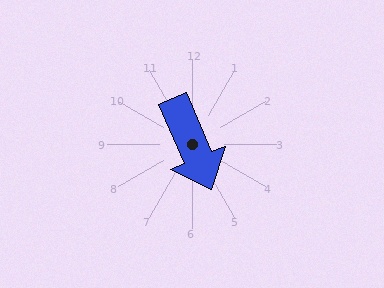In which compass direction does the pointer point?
Southeast.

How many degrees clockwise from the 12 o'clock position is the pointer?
Approximately 157 degrees.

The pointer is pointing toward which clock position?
Roughly 5 o'clock.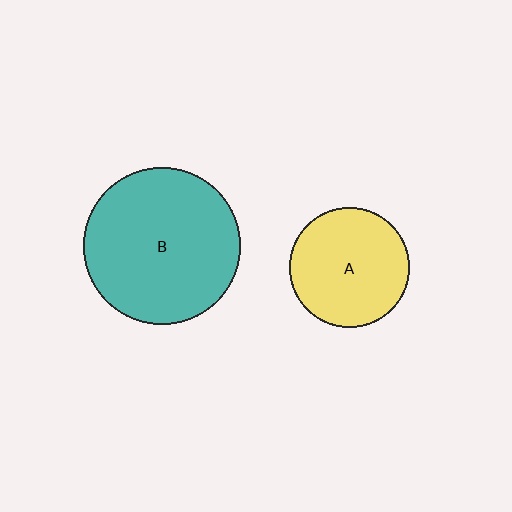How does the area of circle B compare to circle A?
Approximately 1.7 times.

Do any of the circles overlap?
No, none of the circles overlap.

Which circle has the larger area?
Circle B (teal).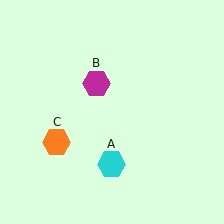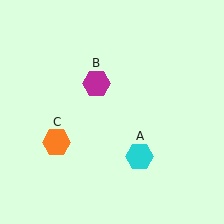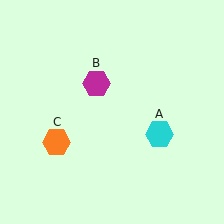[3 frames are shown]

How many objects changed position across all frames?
1 object changed position: cyan hexagon (object A).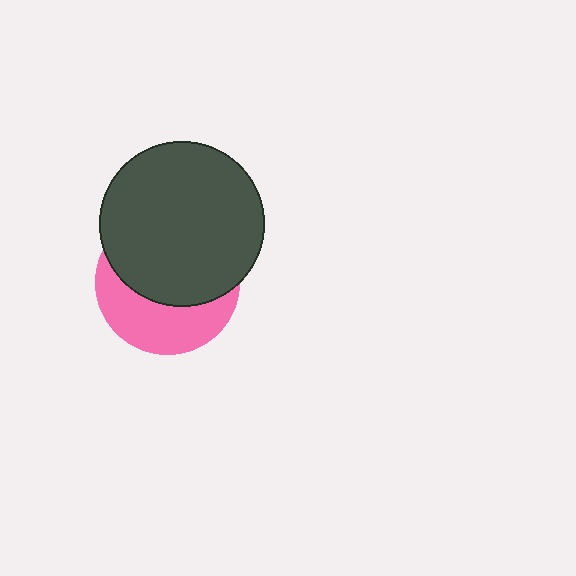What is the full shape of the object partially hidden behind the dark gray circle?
The partially hidden object is a pink circle.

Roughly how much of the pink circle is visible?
A small part of it is visible (roughly 41%).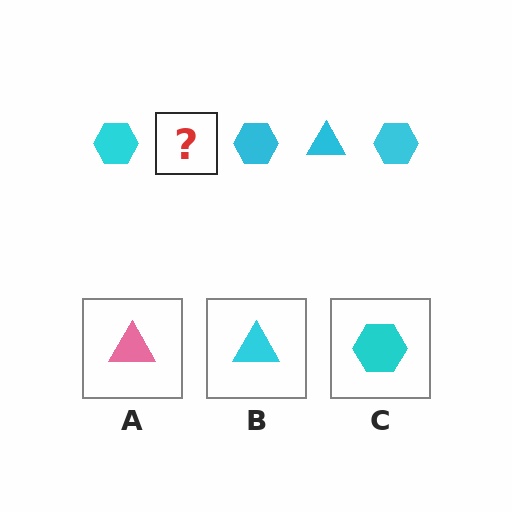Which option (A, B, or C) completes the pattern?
B.